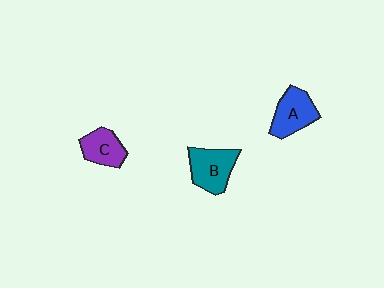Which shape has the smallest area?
Shape C (purple).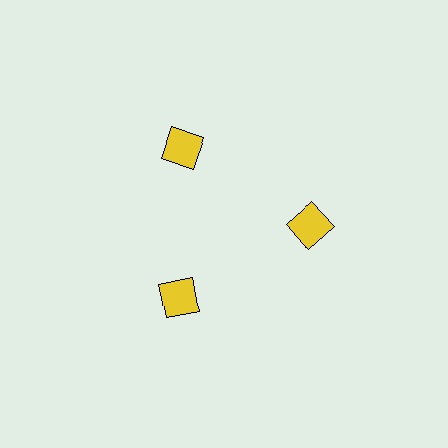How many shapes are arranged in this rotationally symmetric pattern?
There are 3 shapes, arranged in 3 groups of 1.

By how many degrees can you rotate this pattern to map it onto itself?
The pattern maps onto itself every 120 degrees of rotation.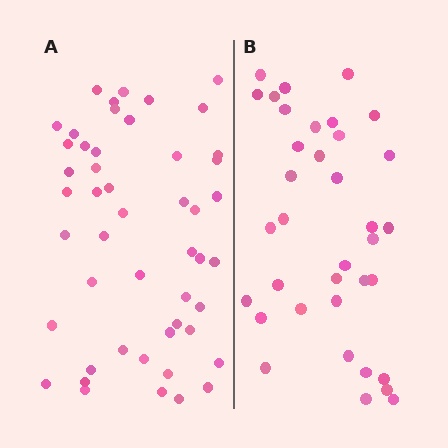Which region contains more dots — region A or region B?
Region A (the left region) has more dots.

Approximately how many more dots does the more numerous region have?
Region A has approximately 15 more dots than region B.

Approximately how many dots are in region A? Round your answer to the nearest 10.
About 50 dots. (The exact count is 49, which rounds to 50.)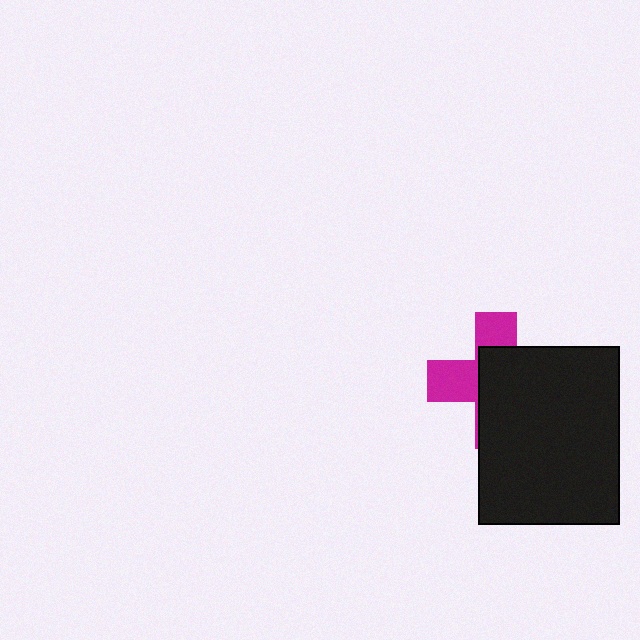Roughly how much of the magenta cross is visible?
A small part of it is visible (roughly 37%).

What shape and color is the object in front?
The object in front is a black rectangle.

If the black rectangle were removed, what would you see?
You would see the complete magenta cross.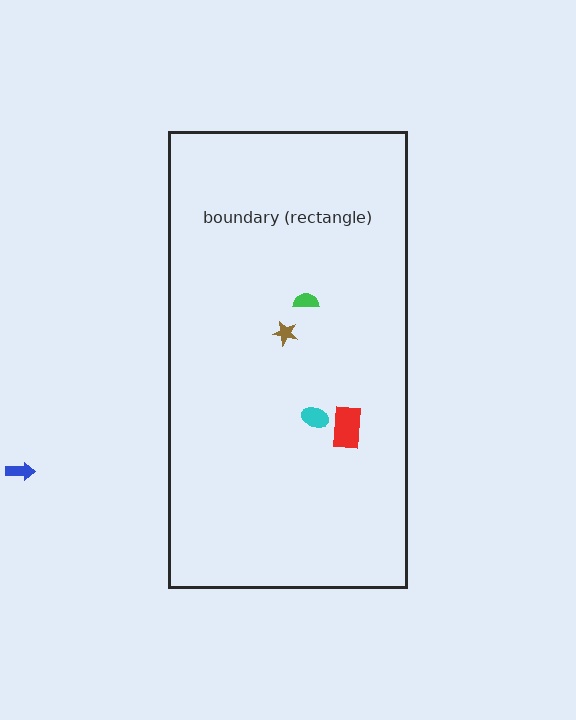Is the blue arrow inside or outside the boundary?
Outside.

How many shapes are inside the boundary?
4 inside, 1 outside.